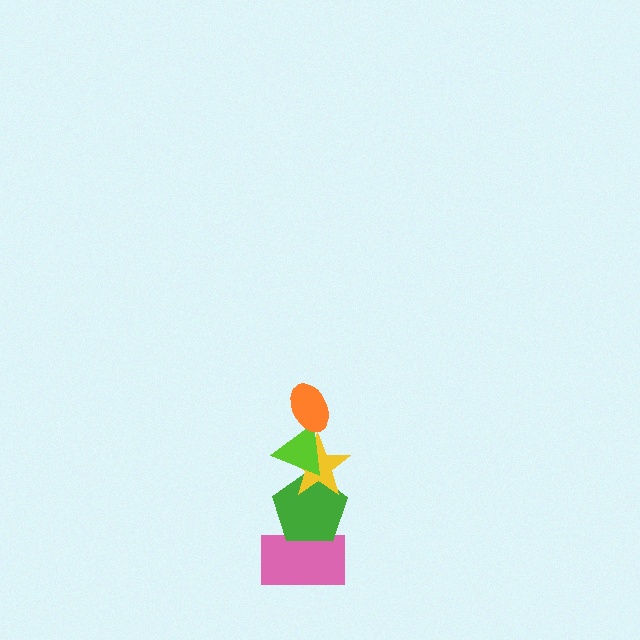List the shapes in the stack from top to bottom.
From top to bottom: the orange ellipse, the lime triangle, the yellow star, the green pentagon, the pink rectangle.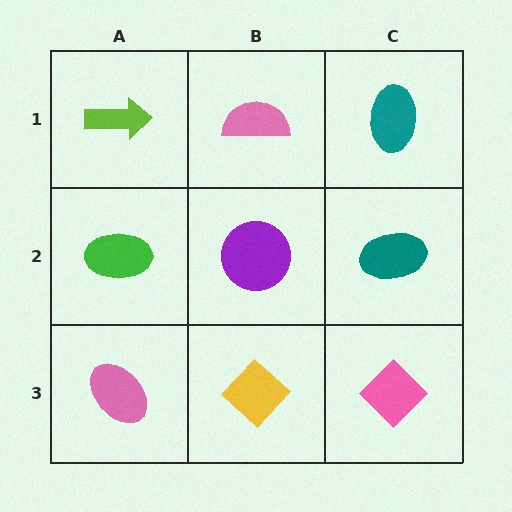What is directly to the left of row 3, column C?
A yellow diamond.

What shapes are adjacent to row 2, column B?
A pink semicircle (row 1, column B), a yellow diamond (row 3, column B), a green ellipse (row 2, column A), a teal ellipse (row 2, column C).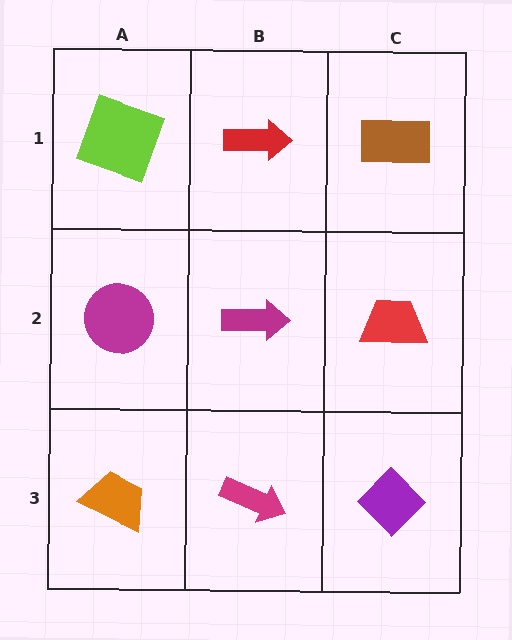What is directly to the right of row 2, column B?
A red trapezoid.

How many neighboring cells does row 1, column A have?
2.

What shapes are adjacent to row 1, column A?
A magenta circle (row 2, column A), a red arrow (row 1, column B).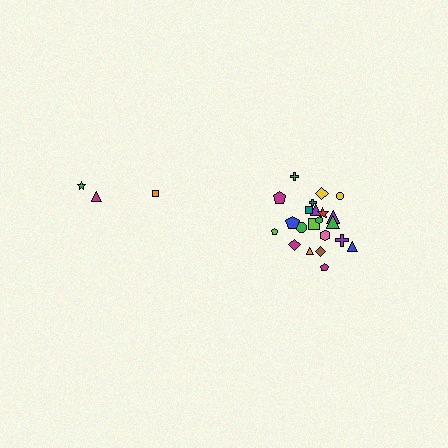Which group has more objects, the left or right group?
The right group.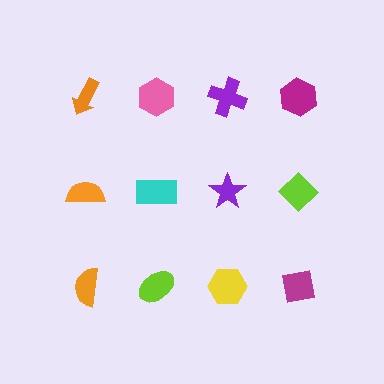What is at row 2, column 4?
A lime diamond.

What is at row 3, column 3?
A yellow hexagon.